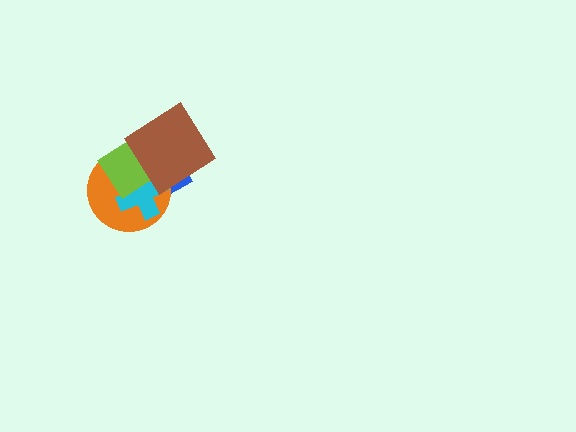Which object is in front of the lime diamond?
The brown diamond is in front of the lime diamond.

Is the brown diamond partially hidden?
No, no other shape covers it.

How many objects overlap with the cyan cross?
4 objects overlap with the cyan cross.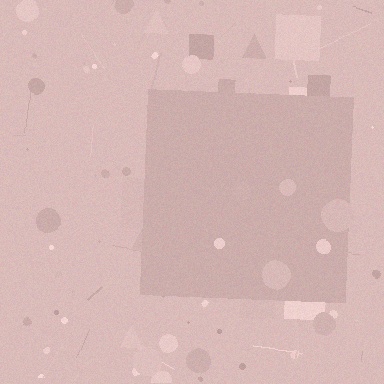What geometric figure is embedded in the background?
A square is embedded in the background.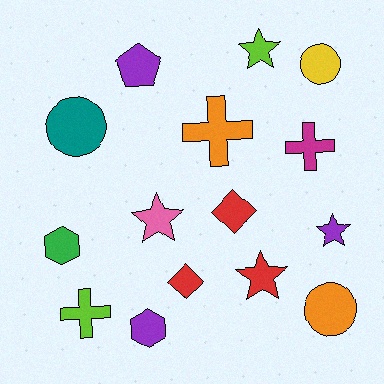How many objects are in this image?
There are 15 objects.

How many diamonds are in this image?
There are 2 diamonds.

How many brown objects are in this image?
There are no brown objects.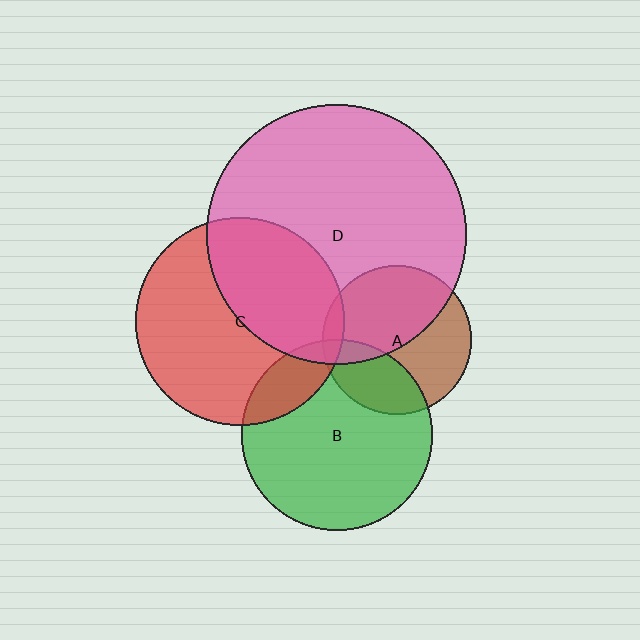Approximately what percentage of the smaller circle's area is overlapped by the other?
Approximately 30%.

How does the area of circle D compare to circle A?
Approximately 3.1 times.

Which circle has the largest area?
Circle D (pink).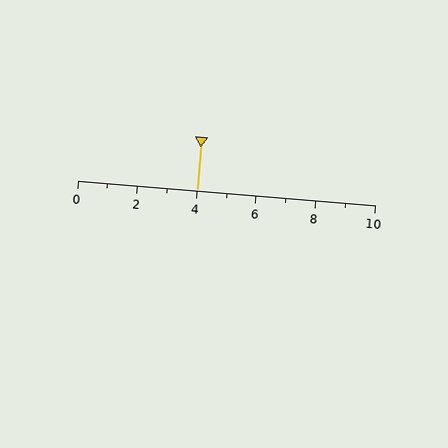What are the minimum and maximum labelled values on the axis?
The axis runs from 0 to 10.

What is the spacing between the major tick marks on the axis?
The major ticks are spaced 2 apart.